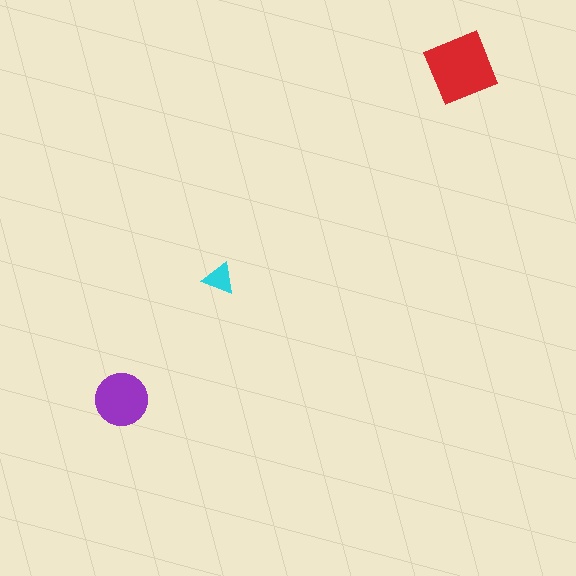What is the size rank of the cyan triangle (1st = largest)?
3rd.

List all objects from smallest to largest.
The cyan triangle, the purple circle, the red diamond.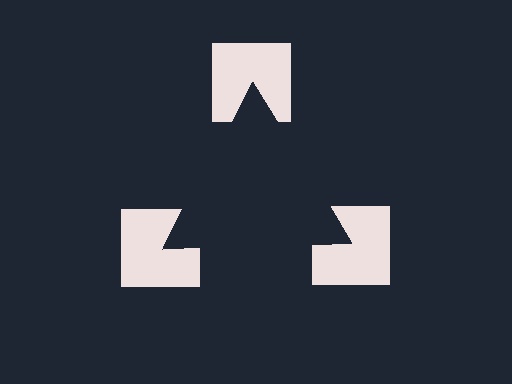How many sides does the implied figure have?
3 sides.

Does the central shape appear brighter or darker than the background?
It typically appears slightly darker than the background, even though no actual brightness change is drawn.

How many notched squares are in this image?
There are 3 — one at each vertex of the illusory triangle.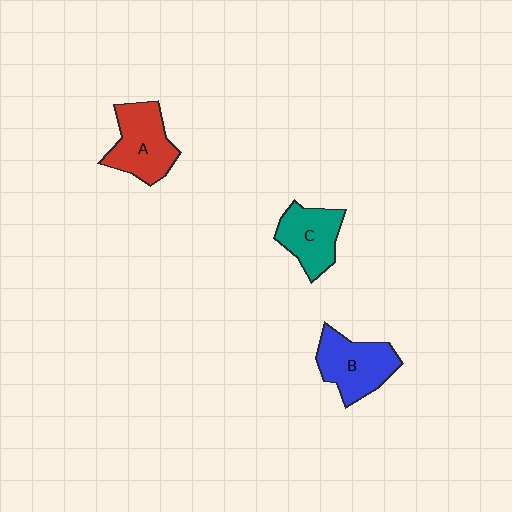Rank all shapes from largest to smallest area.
From largest to smallest: A (red), B (blue), C (teal).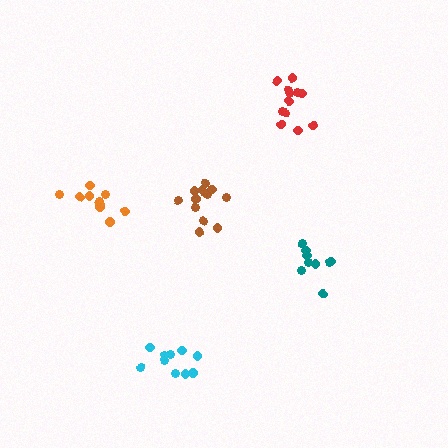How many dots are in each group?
Group 1: 13 dots, Group 2: 12 dots, Group 3: 9 dots, Group 4: 10 dots, Group 5: 11 dots (55 total).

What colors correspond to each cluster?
The clusters are colored: brown, red, teal, orange, cyan.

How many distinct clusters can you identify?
There are 5 distinct clusters.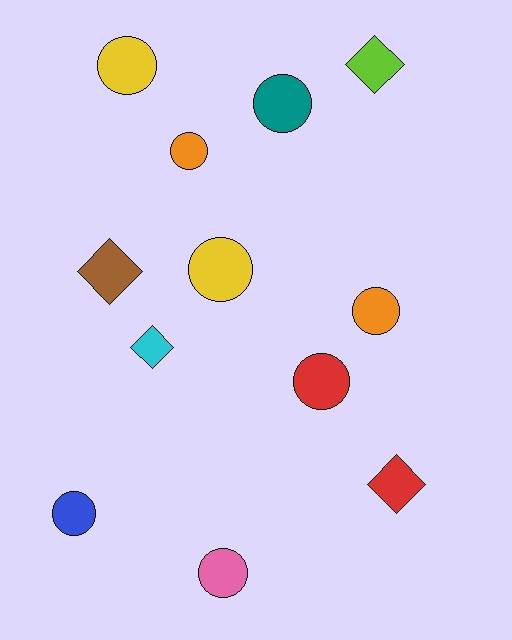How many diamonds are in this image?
There are 4 diamonds.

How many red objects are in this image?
There are 2 red objects.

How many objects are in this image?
There are 12 objects.